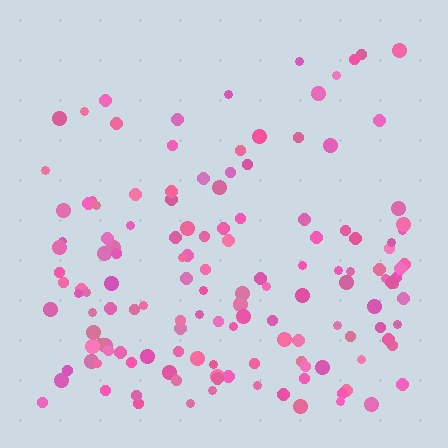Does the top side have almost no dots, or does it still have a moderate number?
Still a moderate number, just noticeably fewer than the bottom.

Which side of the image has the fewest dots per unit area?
The top.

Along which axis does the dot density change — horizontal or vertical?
Vertical.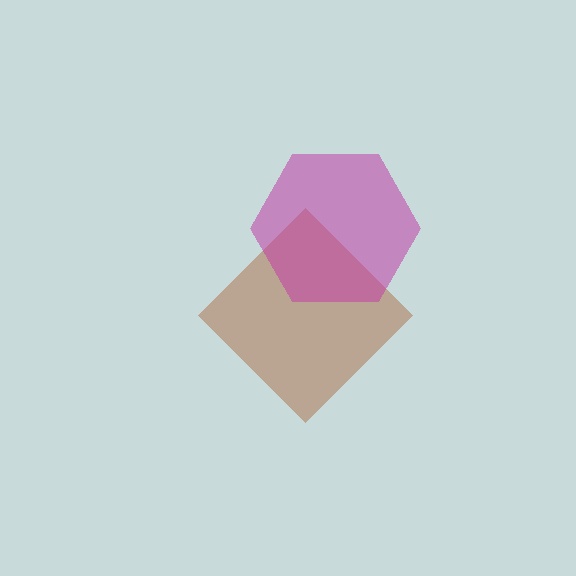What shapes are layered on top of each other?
The layered shapes are: a brown diamond, a magenta hexagon.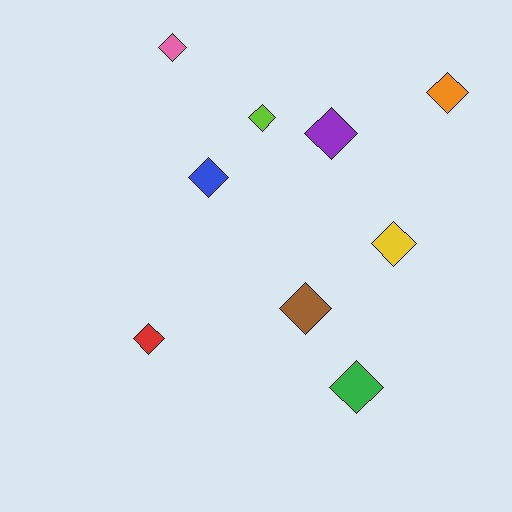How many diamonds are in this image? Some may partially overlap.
There are 9 diamonds.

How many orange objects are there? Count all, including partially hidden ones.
There is 1 orange object.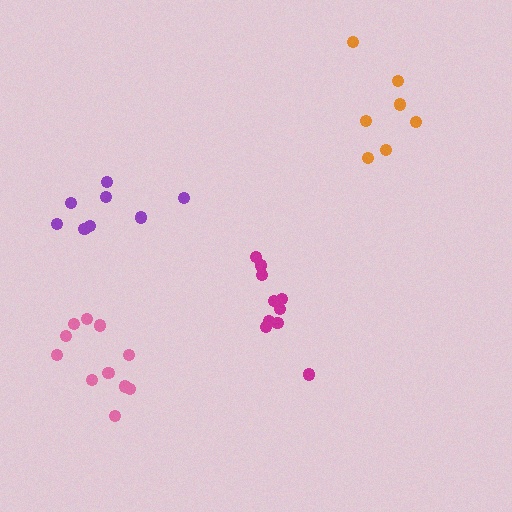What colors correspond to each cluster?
The clusters are colored: magenta, orange, purple, pink.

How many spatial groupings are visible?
There are 4 spatial groupings.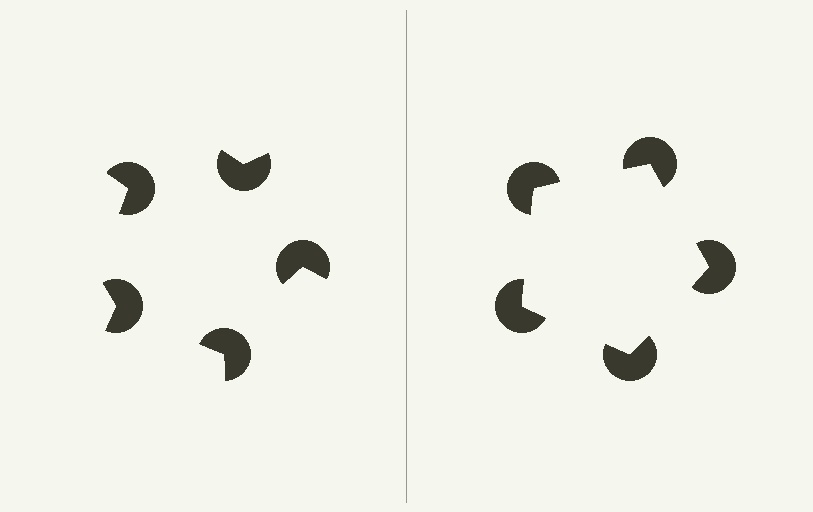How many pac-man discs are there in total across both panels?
10 — 5 on each side.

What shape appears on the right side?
An illusory pentagon.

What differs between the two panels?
The pac-man discs are positioned identically on both sides; only the wedge orientations differ. On the right they align to a pentagon; on the left they are misaligned.